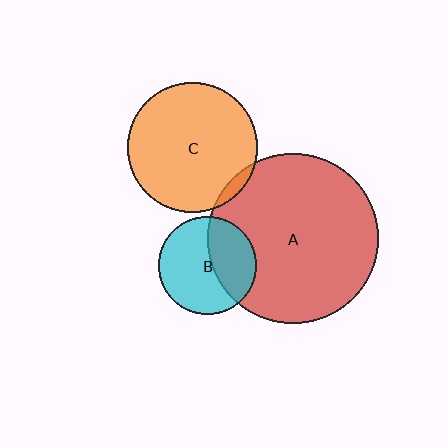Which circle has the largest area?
Circle A (red).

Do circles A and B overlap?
Yes.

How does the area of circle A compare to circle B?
Approximately 3.0 times.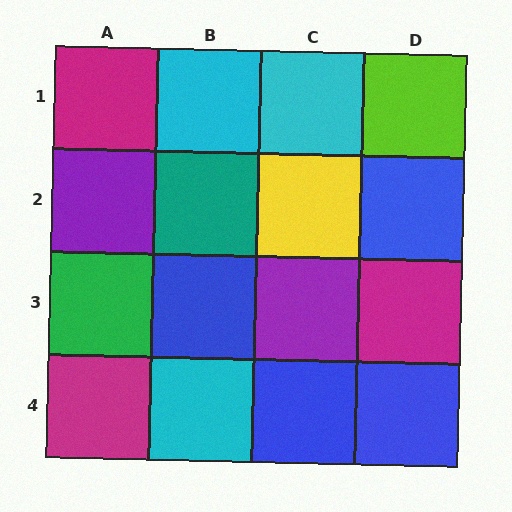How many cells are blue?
4 cells are blue.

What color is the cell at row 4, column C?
Blue.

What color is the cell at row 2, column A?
Purple.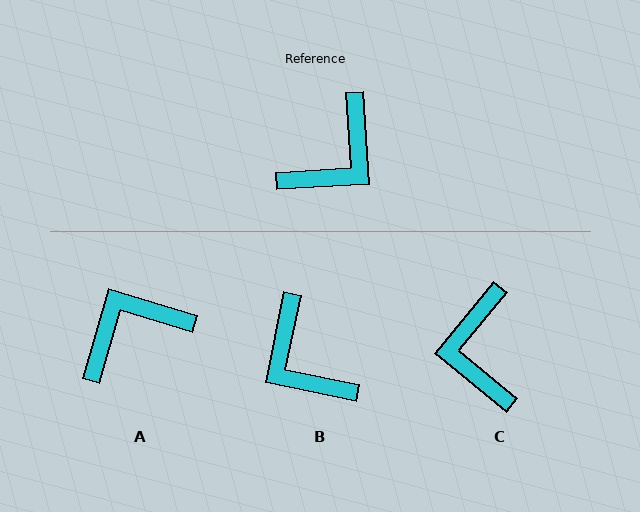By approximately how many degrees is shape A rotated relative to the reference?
Approximately 160 degrees counter-clockwise.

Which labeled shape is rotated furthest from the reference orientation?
A, about 160 degrees away.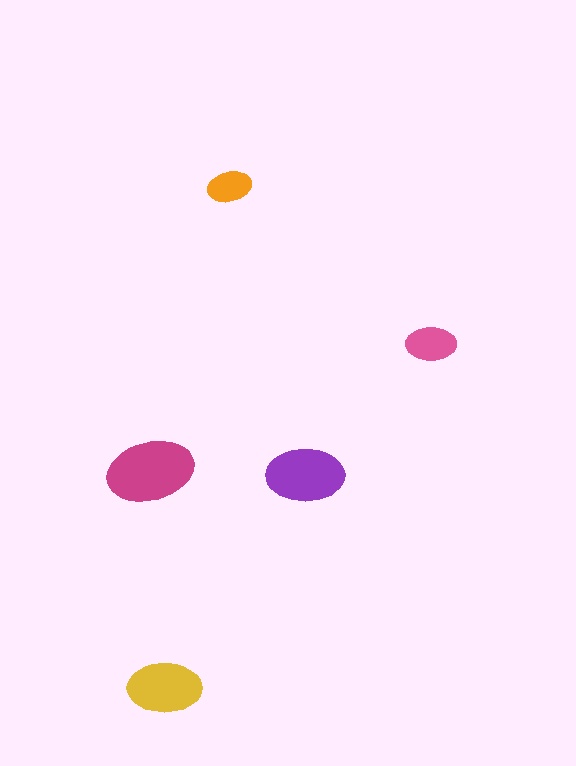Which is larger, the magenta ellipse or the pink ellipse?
The magenta one.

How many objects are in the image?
There are 5 objects in the image.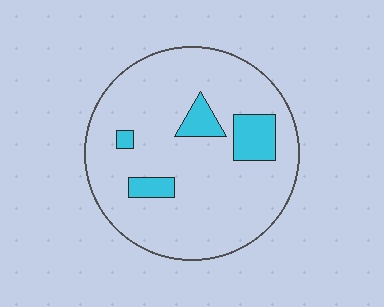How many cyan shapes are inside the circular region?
4.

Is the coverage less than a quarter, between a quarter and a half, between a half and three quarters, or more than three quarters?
Less than a quarter.